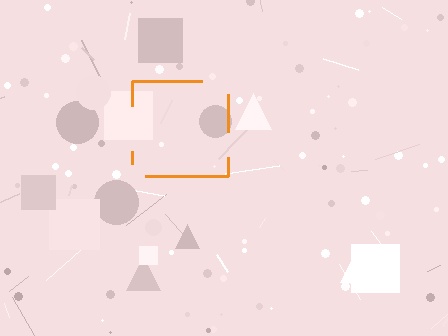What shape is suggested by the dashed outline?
The dashed outline suggests a square.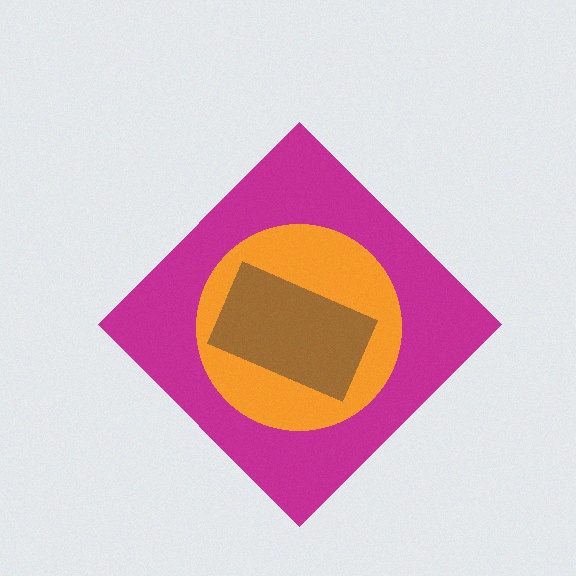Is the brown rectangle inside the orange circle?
Yes.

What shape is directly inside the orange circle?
The brown rectangle.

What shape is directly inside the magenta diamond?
The orange circle.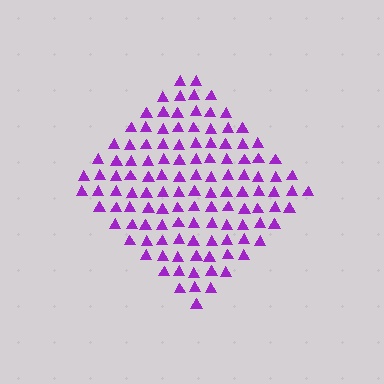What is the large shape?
The large shape is a diamond.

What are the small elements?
The small elements are triangles.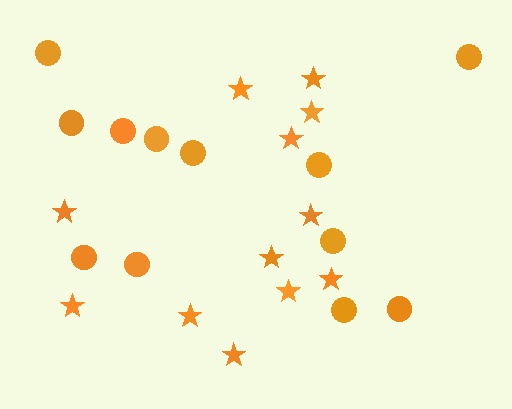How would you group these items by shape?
There are 2 groups: one group of stars (12) and one group of circles (12).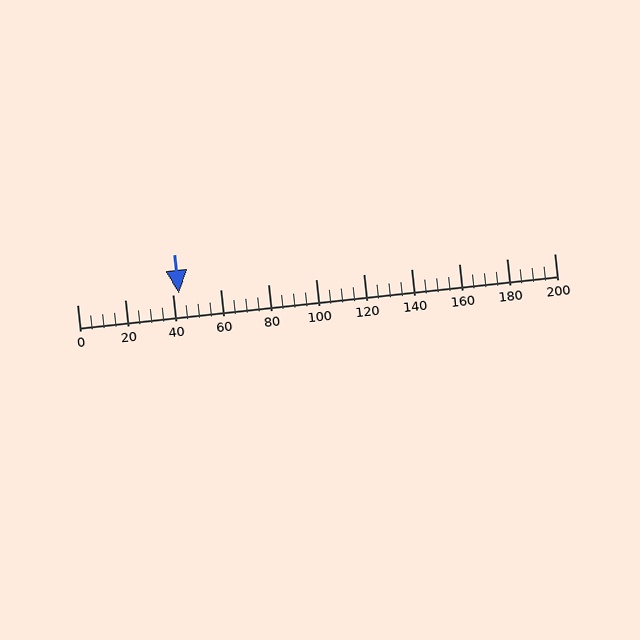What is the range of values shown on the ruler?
The ruler shows values from 0 to 200.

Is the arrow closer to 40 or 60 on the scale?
The arrow is closer to 40.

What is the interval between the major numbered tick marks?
The major tick marks are spaced 20 units apart.